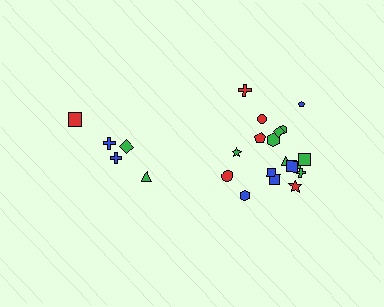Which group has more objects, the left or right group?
The right group.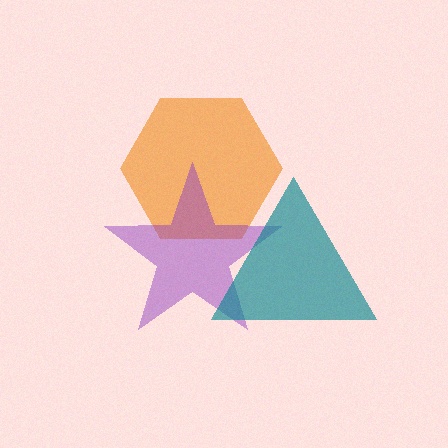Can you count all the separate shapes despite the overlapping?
Yes, there are 3 separate shapes.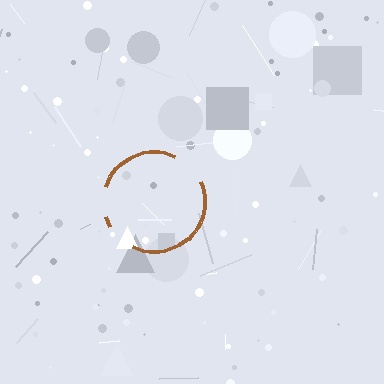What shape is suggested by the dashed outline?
The dashed outline suggests a circle.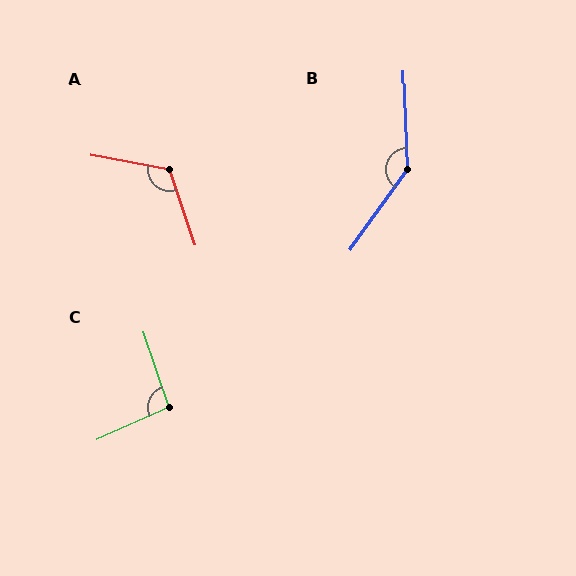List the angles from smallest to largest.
C (96°), A (119°), B (143°).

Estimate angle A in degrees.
Approximately 119 degrees.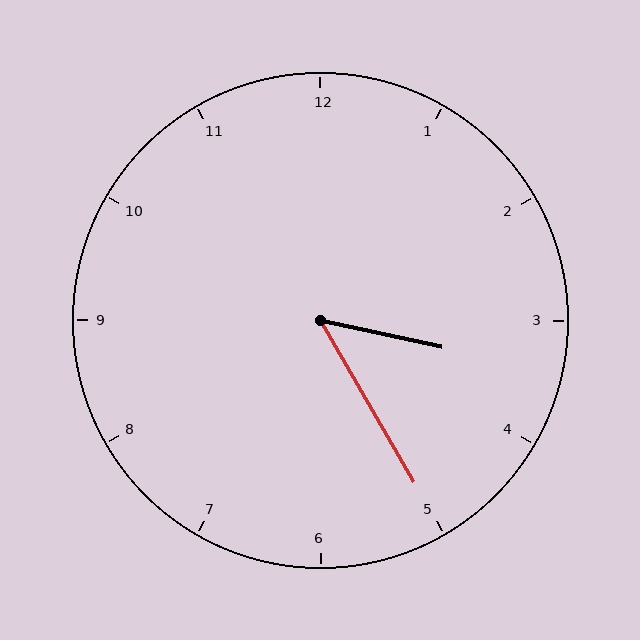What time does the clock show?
3:25.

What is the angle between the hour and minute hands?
Approximately 48 degrees.